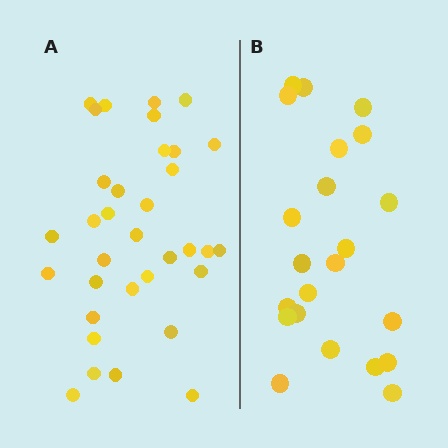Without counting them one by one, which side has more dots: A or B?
Region A (the left region) has more dots.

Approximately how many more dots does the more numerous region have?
Region A has roughly 12 or so more dots than region B.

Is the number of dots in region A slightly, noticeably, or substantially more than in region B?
Region A has substantially more. The ratio is roughly 1.5 to 1.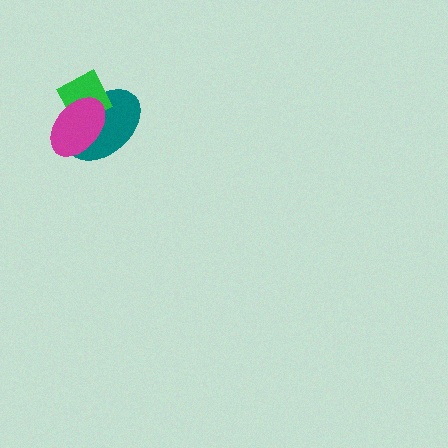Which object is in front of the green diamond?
The magenta ellipse is in front of the green diamond.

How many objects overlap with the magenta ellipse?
2 objects overlap with the magenta ellipse.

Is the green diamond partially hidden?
Yes, it is partially covered by another shape.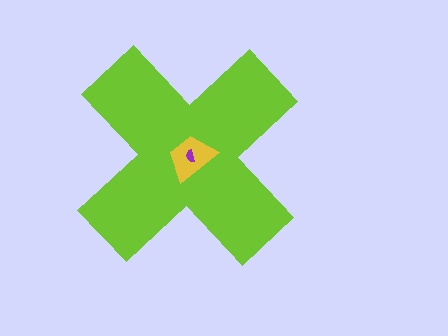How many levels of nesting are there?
3.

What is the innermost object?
The purple semicircle.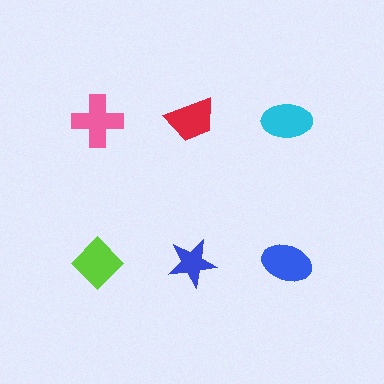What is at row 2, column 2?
A blue star.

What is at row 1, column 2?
A red trapezoid.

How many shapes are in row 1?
3 shapes.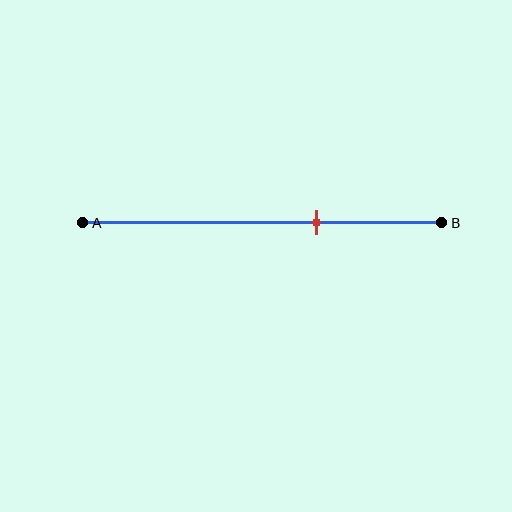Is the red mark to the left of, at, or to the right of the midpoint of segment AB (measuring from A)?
The red mark is to the right of the midpoint of segment AB.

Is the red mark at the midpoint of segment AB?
No, the mark is at about 65% from A, not at the 50% midpoint.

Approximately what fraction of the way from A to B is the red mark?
The red mark is approximately 65% of the way from A to B.